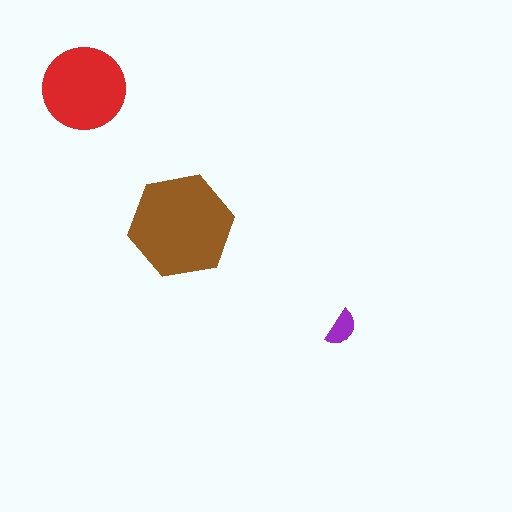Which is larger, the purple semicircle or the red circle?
The red circle.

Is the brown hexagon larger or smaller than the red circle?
Larger.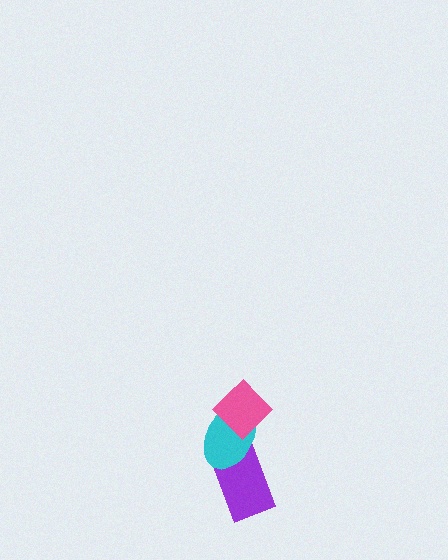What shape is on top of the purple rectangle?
The cyan ellipse is on top of the purple rectangle.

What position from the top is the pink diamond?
The pink diamond is 1st from the top.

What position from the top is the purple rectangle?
The purple rectangle is 3rd from the top.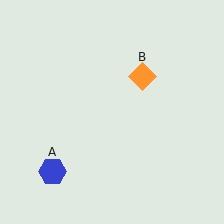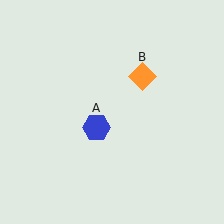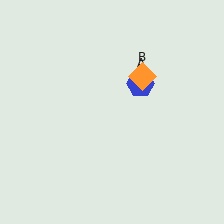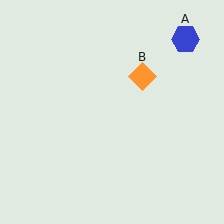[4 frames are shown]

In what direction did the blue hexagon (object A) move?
The blue hexagon (object A) moved up and to the right.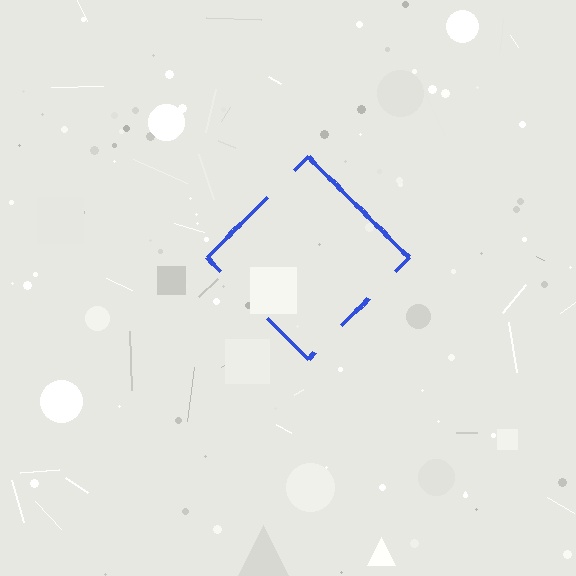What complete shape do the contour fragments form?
The contour fragments form a diamond.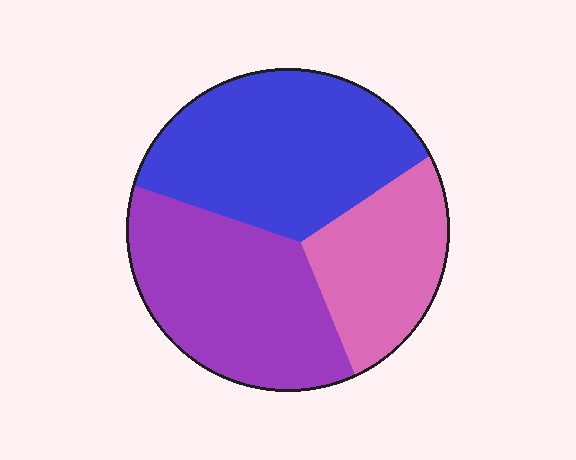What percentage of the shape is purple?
Purple covers 36% of the shape.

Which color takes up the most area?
Blue, at roughly 40%.